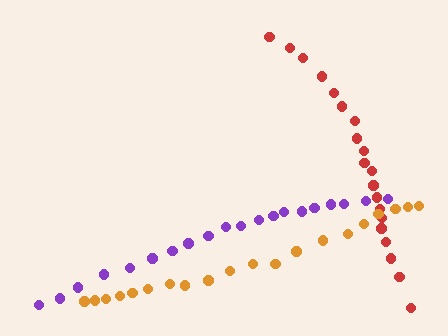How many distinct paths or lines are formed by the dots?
There are 3 distinct paths.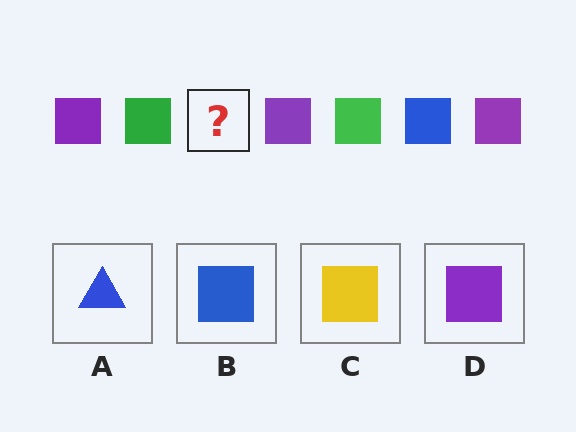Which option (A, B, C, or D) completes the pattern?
B.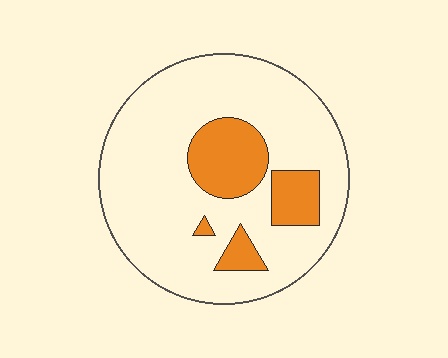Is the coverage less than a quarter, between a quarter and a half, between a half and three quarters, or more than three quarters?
Less than a quarter.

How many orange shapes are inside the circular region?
4.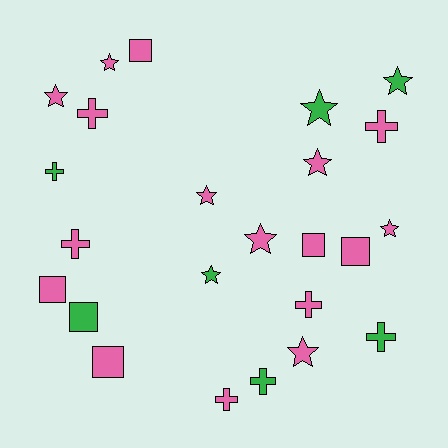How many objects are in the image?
There are 24 objects.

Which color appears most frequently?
Pink, with 17 objects.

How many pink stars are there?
There are 7 pink stars.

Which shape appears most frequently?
Star, with 10 objects.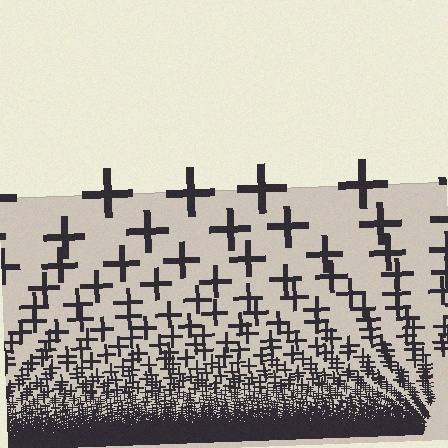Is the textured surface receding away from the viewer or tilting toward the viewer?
The surface appears to tilt toward the viewer. Texture elements get larger and sparser toward the top.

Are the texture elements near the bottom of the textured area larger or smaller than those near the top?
Smaller. The gradient is inverted — elements near the bottom are smaller and denser.